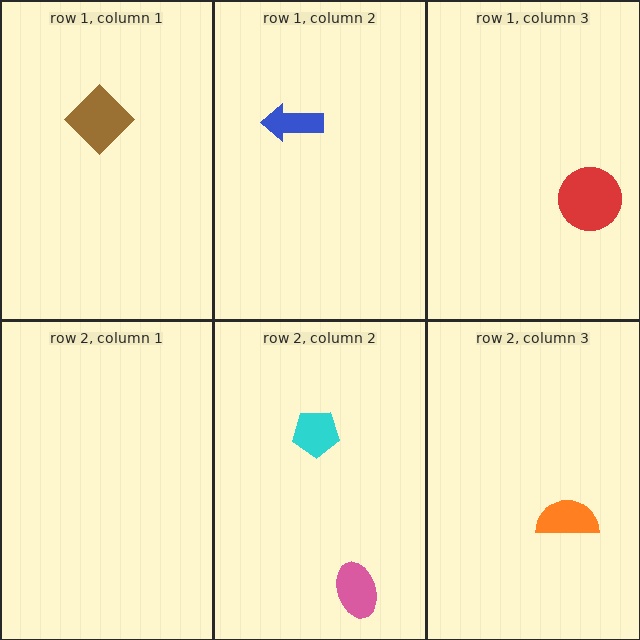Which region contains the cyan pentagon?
The row 2, column 2 region.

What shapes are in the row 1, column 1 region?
The brown diamond.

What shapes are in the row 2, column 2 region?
The pink ellipse, the cyan pentagon.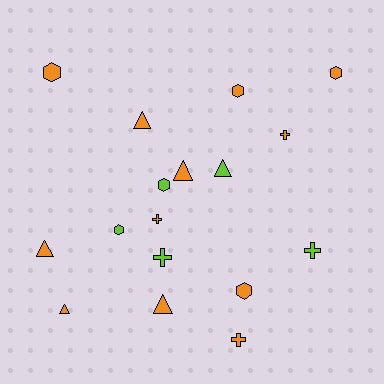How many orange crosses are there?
There are 3 orange crosses.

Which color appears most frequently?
Orange, with 12 objects.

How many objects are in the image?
There are 17 objects.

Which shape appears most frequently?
Hexagon, with 6 objects.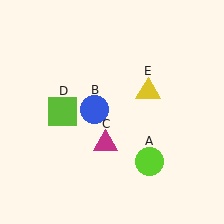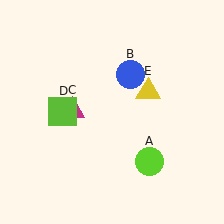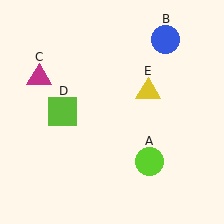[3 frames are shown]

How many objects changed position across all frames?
2 objects changed position: blue circle (object B), magenta triangle (object C).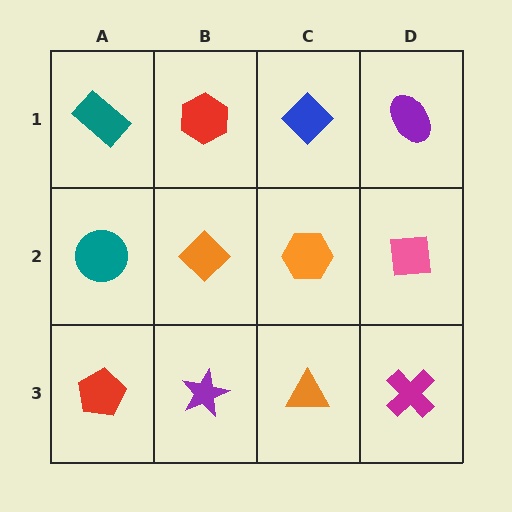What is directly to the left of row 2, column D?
An orange hexagon.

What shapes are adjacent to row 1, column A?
A teal circle (row 2, column A), a red hexagon (row 1, column B).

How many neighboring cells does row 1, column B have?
3.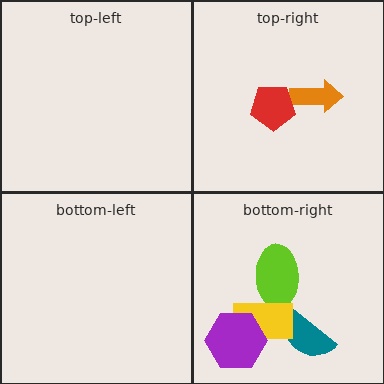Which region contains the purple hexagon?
The bottom-right region.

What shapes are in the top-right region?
The orange arrow, the red pentagon.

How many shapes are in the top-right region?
2.